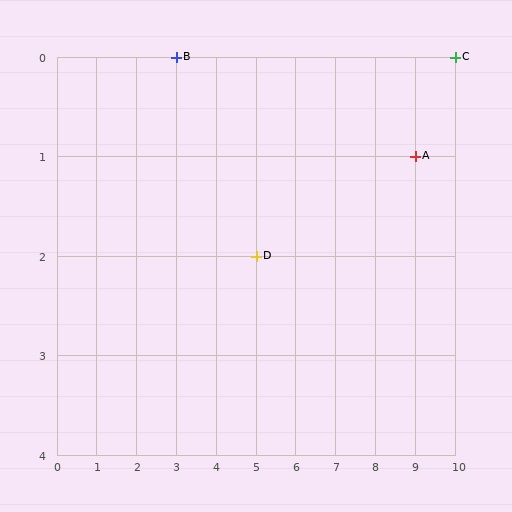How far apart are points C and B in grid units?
Points C and B are 7 columns apart.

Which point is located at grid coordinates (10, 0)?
Point C is at (10, 0).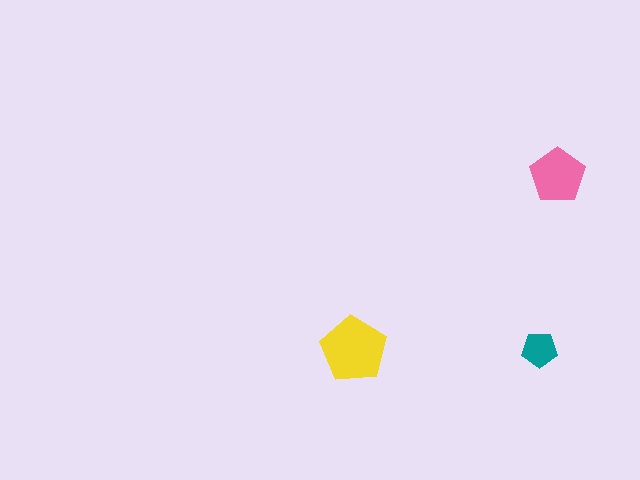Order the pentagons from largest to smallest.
the yellow one, the pink one, the teal one.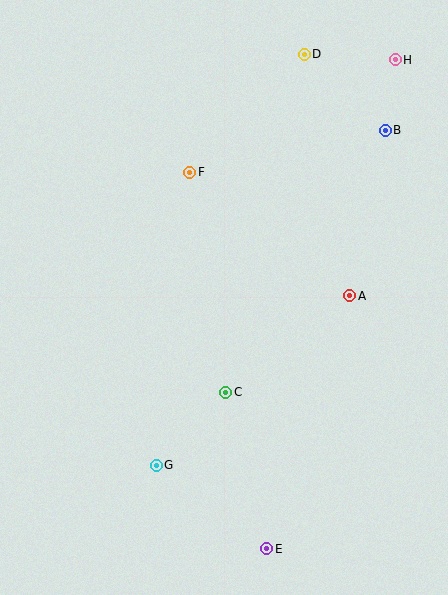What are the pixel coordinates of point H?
Point H is at (395, 60).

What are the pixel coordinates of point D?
Point D is at (304, 54).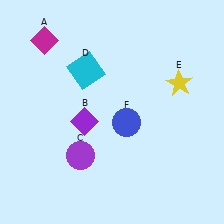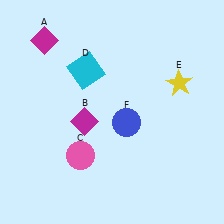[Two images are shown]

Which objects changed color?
B changed from purple to magenta. C changed from purple to pink.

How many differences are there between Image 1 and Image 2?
There are 2 differences between the two images.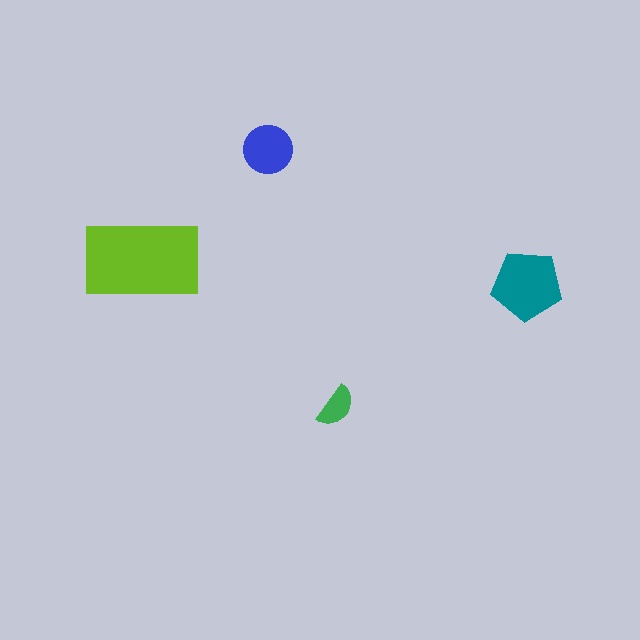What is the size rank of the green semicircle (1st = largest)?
4th.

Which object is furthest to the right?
The teal pentagon is rightmost.